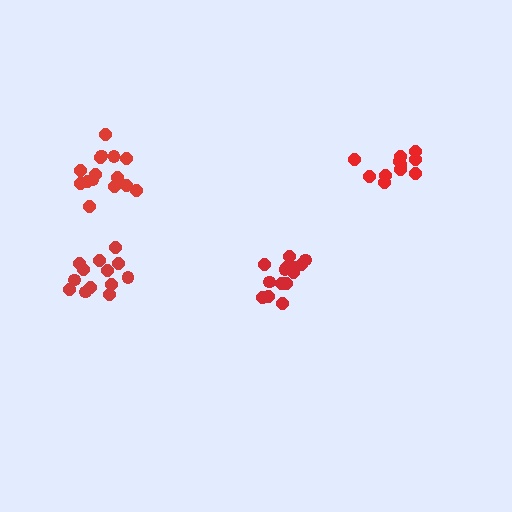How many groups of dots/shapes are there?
There are 4 groups.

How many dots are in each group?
Group 1: 15 dots, Group 2: 11 dots, Group 3: 13 dots, Group 4: 15 dots (54 total).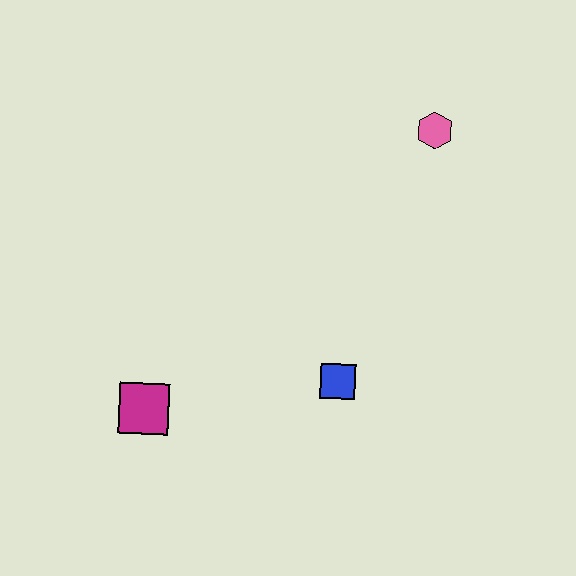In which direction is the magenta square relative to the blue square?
The magenta square is to the left of the blue square.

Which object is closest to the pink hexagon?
The blue square is closest to the pink hexagon.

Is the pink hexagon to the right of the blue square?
Yes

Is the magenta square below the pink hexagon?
Yes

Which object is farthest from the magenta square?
The pink hexagon is farthest from the magenta square.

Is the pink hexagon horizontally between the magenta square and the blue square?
No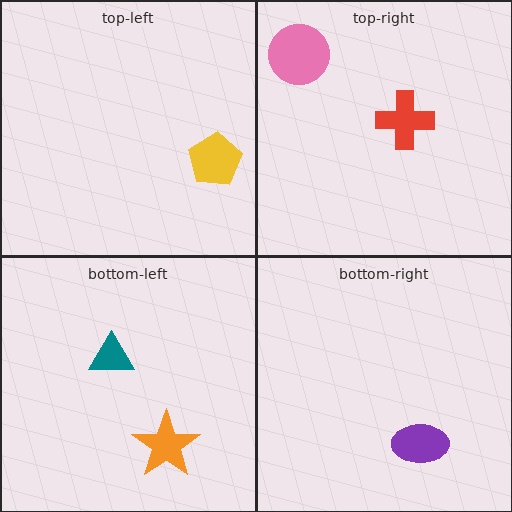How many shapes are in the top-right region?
2.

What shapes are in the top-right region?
The pink circle, the red cross.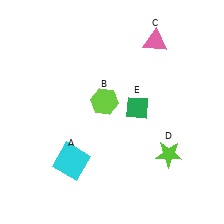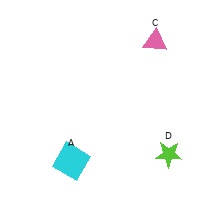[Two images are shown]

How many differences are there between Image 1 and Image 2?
There are 2 differences between the two images.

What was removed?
The lime hexagon (B), the green diamond (E) were removed in Image 2.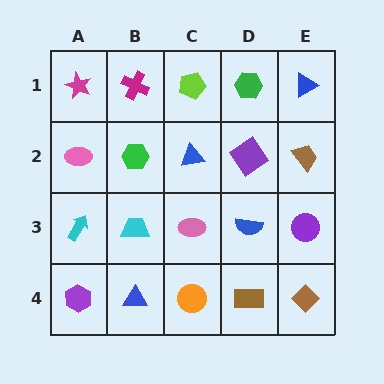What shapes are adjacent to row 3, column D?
A purple diamond (row 2, column D), a brown rectangle (row 4, column D), a pink ellipse (row 3, column C), a purple circle (row 3, column E).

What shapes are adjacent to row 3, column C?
A blue triangle (row 2, column C), an orange circle (row 4, column C), a cyan trapezoid (row 3, column B), a blue semicircle (row 3, column D).